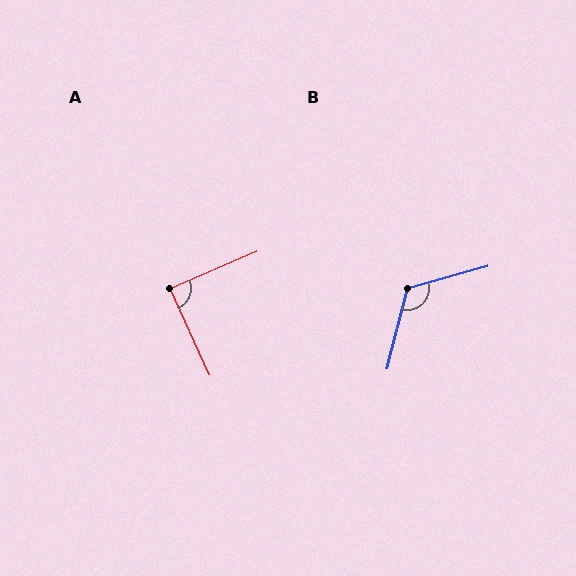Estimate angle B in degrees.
Approximately 120 degrees.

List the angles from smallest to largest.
A (88°), B (120°).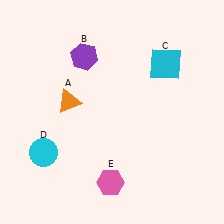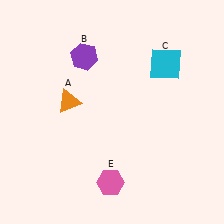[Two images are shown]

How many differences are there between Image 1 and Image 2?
There is 1 difference between the two images.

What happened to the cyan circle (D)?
The cyan circle (D) was removed in Image 2. It was in the bottom-left area of Image 1.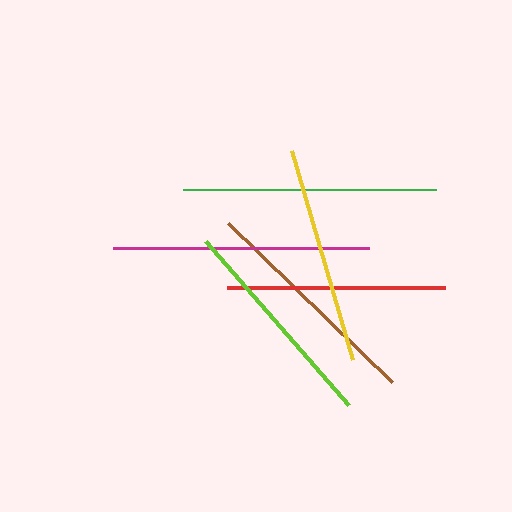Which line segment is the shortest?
The lime line is the shortest at approximately 217 pixels.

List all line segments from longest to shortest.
From longest to shortest: magenta, green, brown, red, yellow, lime.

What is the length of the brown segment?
The brown segment is approximately 228 pixels long.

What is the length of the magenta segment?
The magenta segment is approximately 256 pixels long.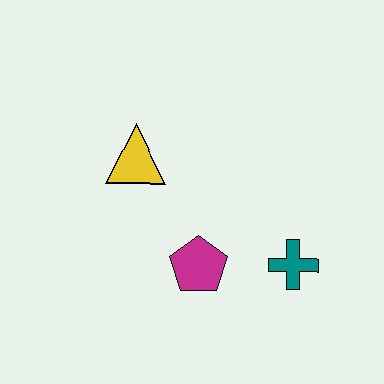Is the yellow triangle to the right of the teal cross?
No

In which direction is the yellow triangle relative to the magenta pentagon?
The yellow triangle is above the magenta pentagon.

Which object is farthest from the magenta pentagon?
The yellow triangle is farthest from the magenta pentagon.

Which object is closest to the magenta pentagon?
The teal cross is closest to the magenta pentagon.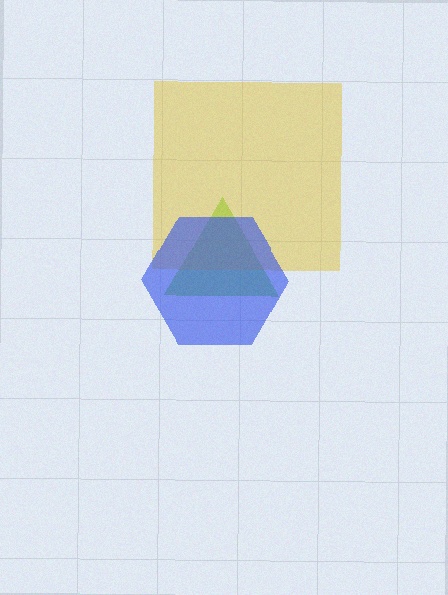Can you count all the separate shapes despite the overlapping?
Yes, there are 3 separate shapes.